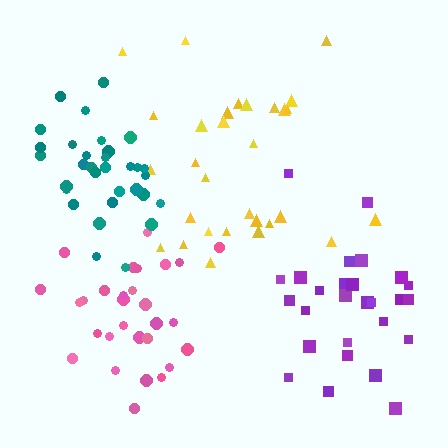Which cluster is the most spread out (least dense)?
Yellow.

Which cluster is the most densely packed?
Teal.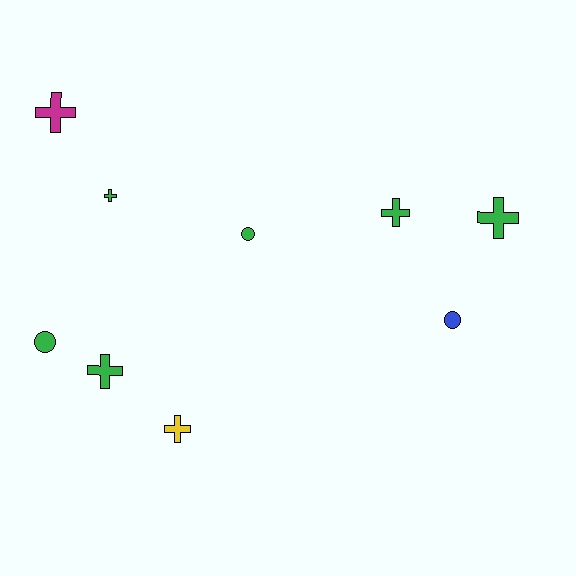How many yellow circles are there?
There are no yellow circles.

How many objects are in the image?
There are 9 objects.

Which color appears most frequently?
Green, with 6 objects.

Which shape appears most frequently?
Cross, with 6 objects.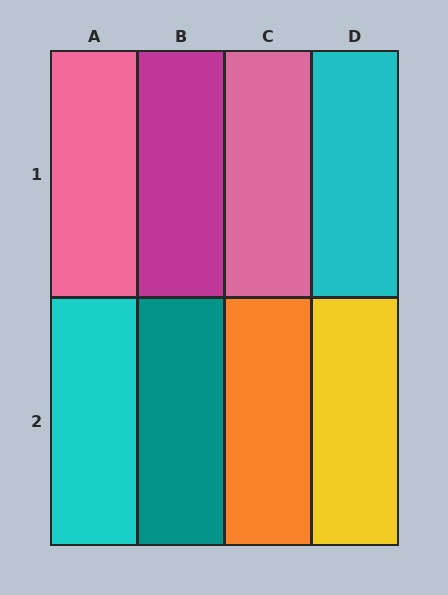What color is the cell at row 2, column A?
Cyan.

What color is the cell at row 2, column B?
Teal.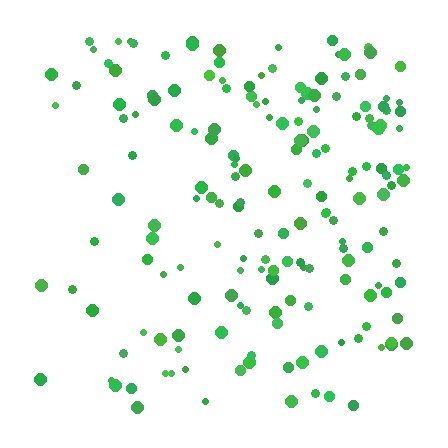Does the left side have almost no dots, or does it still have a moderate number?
Still a moderate number, just noticeably fewer than the right.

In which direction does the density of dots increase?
From left to right, with the right side densest.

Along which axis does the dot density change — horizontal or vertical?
Horizontal.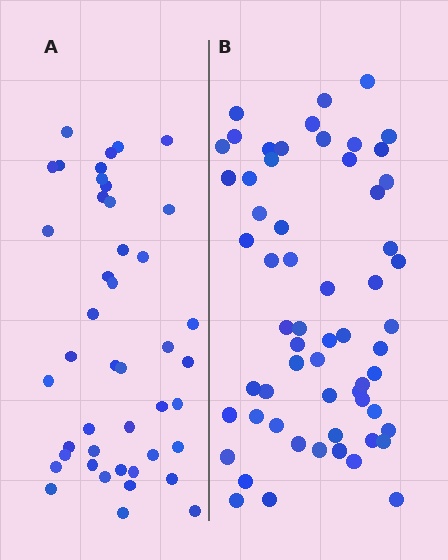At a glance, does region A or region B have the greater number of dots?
Region B (the right region) has more dots.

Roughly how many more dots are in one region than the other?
Region B has approximately 15 more dots than region A.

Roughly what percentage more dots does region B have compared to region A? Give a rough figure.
About 35% more.